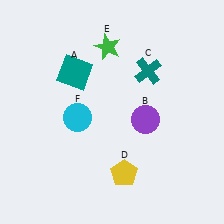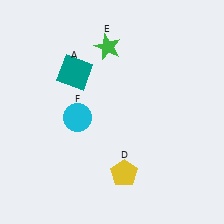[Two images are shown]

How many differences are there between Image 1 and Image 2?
There are 2 differences between the two images.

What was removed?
The purple circle (B), the teal cross (C) were removed in Image 2.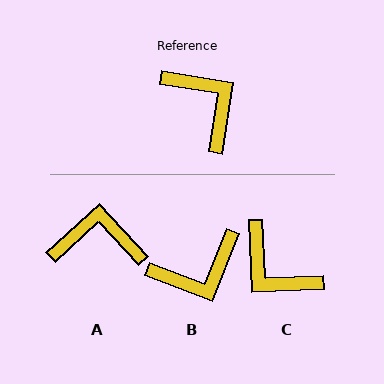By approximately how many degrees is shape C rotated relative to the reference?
Approximately 169 degrees clockwise.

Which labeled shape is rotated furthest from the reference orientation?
C, about 169 degrees away.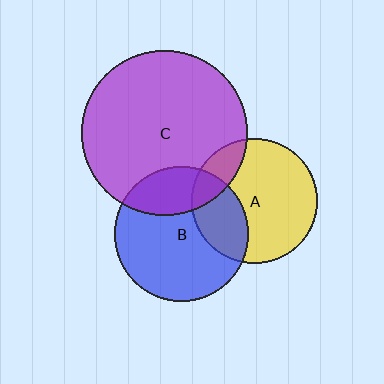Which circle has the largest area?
Circle C (purple).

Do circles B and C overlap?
Yes.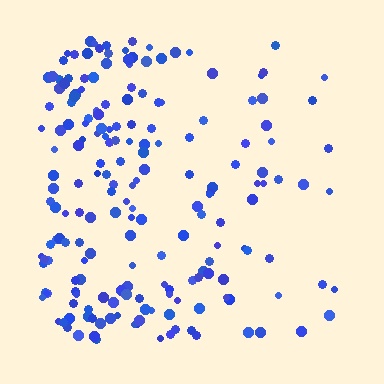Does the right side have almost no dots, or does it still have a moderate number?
Still a moderate number, just noticeably fewer than the left.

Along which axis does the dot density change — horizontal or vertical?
Horizontal.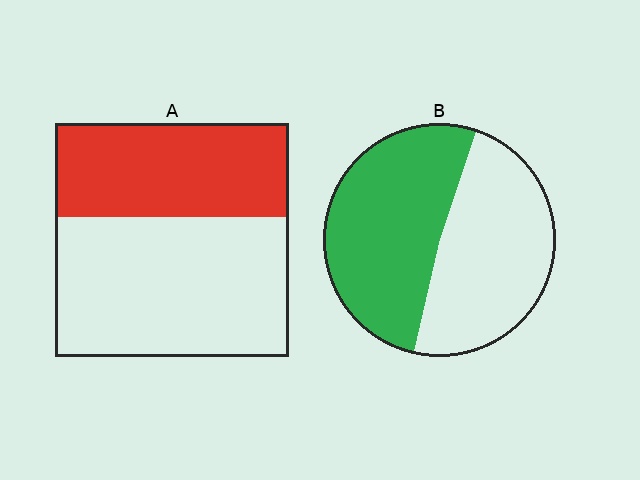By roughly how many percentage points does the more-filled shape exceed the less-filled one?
By roughly 10 percentage points (B over A).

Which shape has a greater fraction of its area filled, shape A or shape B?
Shape B.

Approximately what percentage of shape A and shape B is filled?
A is approximately 40% and B is approximately 50%.